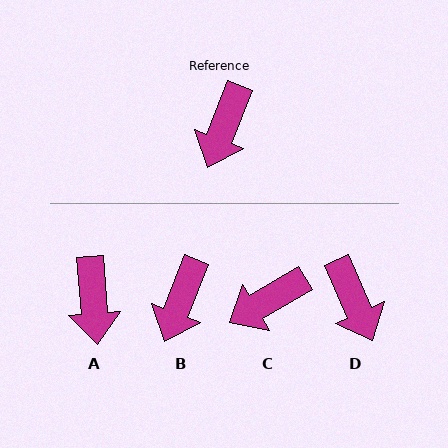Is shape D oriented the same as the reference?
No, it is off by about 46 degrees.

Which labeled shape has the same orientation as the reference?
B.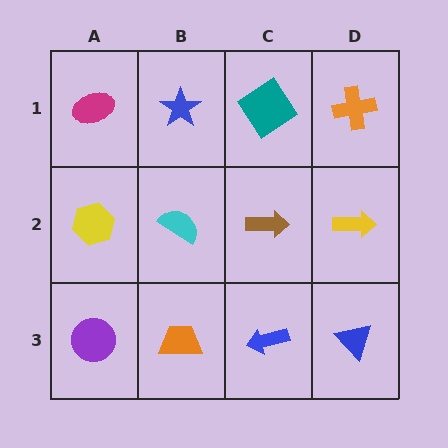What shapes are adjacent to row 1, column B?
A cyan semicircle (row 2, column B), a magenta ellipse (row 1, column A), a teal diamond (row 1, column C).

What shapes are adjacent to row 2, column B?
A blue star (row 1, column B), an orange trapezoid (row 3, column B), a yellow hexagon (row 2, column A), a brown arrow (row 2, column C).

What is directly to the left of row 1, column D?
A teal diamond.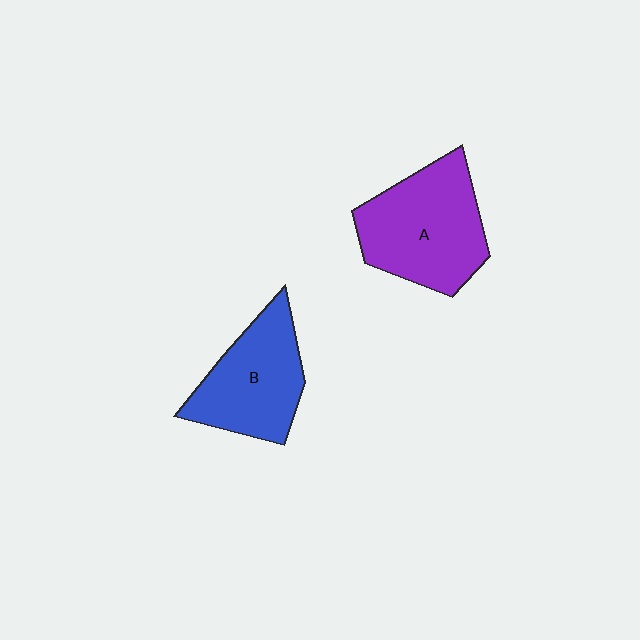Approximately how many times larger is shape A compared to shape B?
Approximately 1.2 times.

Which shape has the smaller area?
Shape B (blue).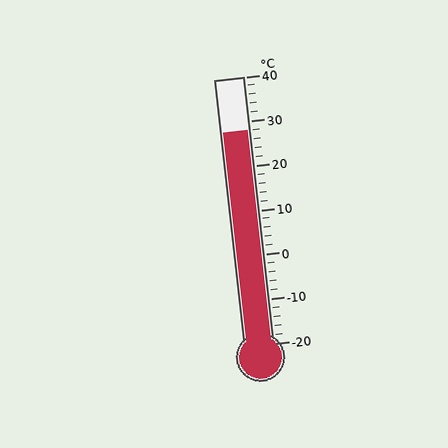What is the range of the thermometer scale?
The thermometer scale ranges from -20°C to 40°C.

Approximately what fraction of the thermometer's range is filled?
The thermometer is filled to approximately 80% of its range.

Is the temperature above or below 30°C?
The temperature is below 30°C.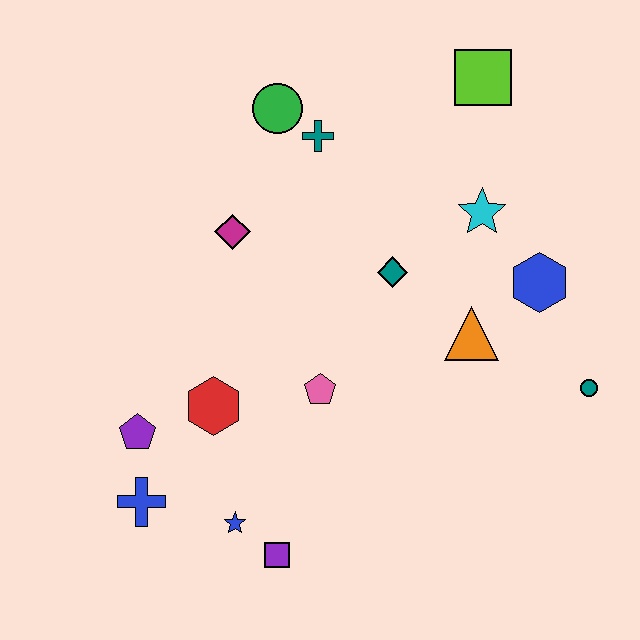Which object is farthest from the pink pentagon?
The lime square is farthest from the pink pentagon.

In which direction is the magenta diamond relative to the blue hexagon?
The magenta diamond is to the left of the blue hexagon.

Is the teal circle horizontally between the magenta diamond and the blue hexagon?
No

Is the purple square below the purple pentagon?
Yes